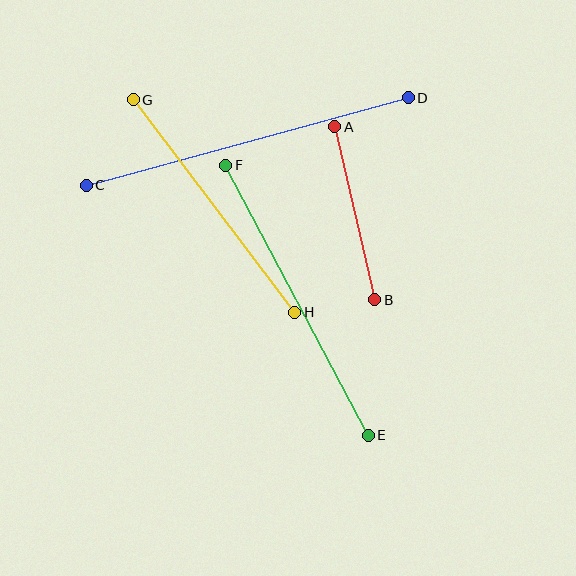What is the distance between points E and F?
The distance is approximately 306 pixels.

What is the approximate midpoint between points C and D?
The midpoint is at approximately (247, 141) pixels.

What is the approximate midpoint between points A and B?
The midpoint is at approximately (355, 213) pixels.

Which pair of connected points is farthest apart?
Points C and D are farthest apart.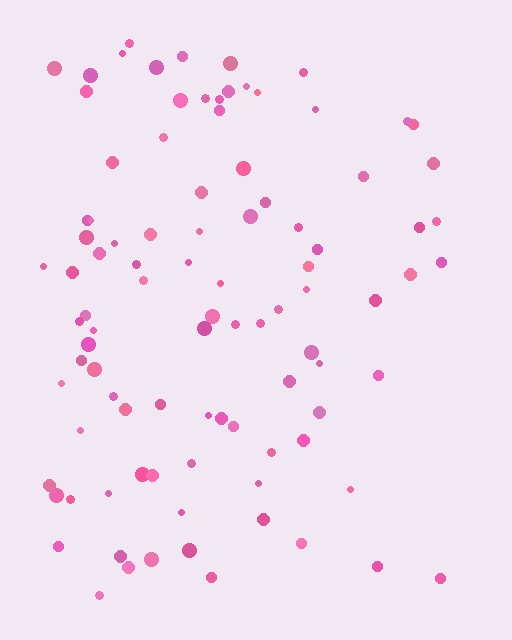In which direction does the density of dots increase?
From right to left, with the left side densest.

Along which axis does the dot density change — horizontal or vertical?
Horizontal.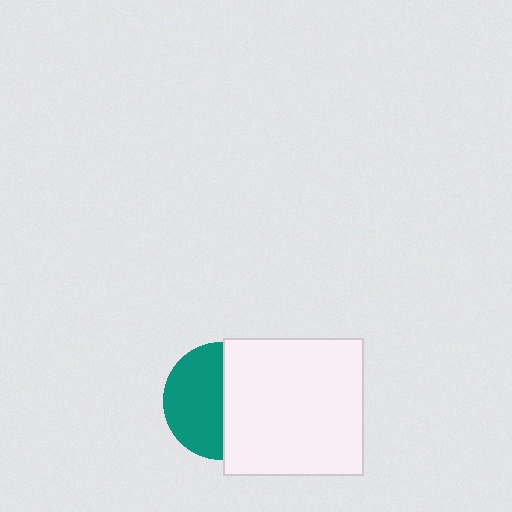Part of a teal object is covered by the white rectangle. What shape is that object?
It is a circle.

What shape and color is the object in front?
The object in front is a white rectangle.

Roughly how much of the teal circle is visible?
About half of it is visible (roughly 52%).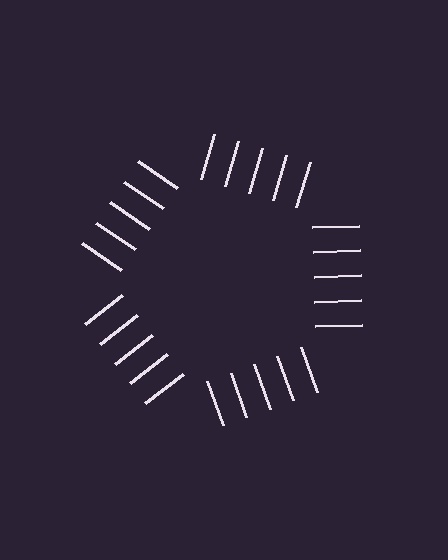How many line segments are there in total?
25 — 5 along each of the 5 edges.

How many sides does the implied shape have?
5 sides — the line-ends trace a pentagon.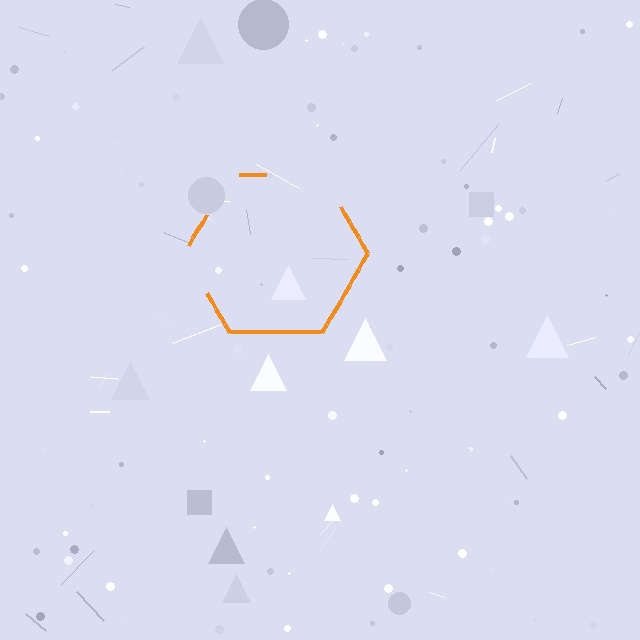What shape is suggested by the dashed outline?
The dashed outline suggests a hexagon.